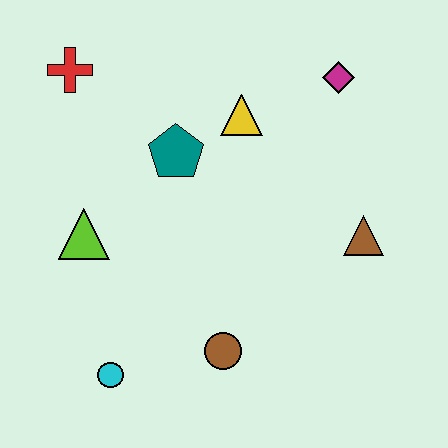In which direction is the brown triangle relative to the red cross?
The brown triangle is to the right of the red cross.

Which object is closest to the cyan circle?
The brown circle is closest to the cyan circle.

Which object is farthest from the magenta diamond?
The cyan circle is farthest from the magenta diamond.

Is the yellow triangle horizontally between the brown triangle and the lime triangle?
Yes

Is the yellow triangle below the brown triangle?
No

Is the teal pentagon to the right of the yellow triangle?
No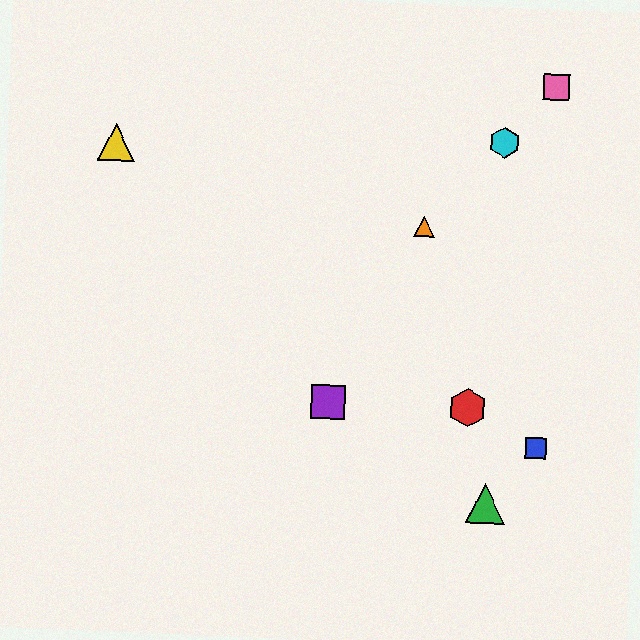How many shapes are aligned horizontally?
2 shapes (the red hexagon, the purple square) are aligned horizontally.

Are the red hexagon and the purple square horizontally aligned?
Yes, both are at y≈408.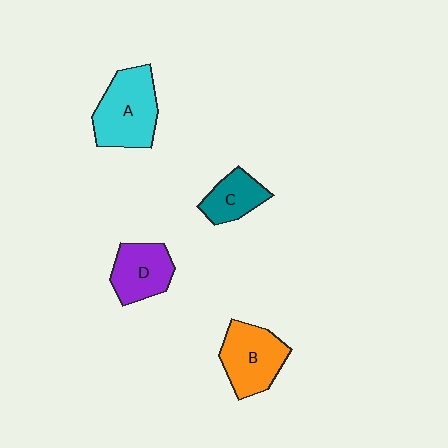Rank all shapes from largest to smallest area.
From largest to smallest: A (cyan), B (orange), D (purple), C (teal).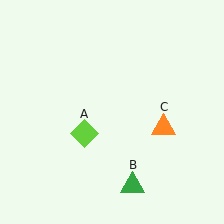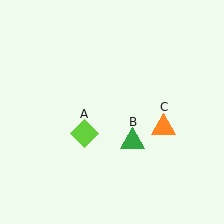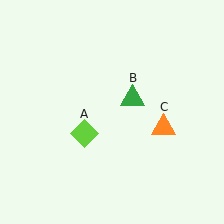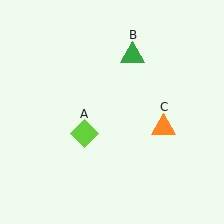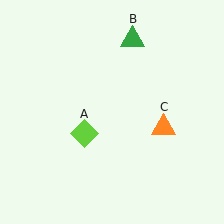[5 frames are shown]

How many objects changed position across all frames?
1 object changed position: green triangle (object B).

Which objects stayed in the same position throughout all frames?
Lime diamond (object A) and orange triangle (object C) remained stationary.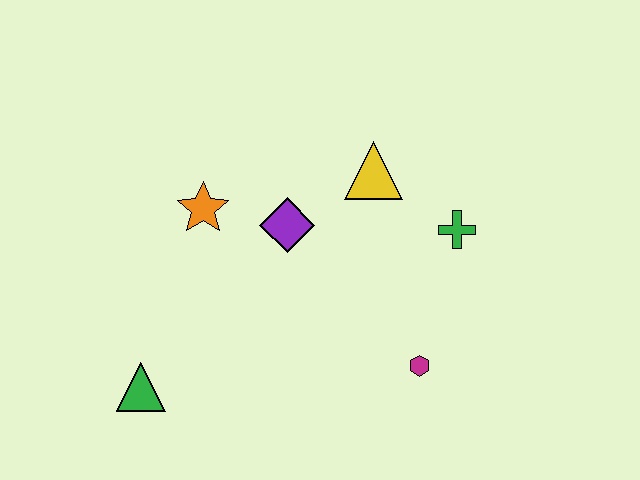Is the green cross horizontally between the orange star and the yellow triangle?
No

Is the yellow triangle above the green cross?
Yes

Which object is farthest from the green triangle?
The green cross is farthest from the green triangle.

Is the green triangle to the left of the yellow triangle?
Yes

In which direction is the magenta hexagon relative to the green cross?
The magenta hexagon is below the green cross.